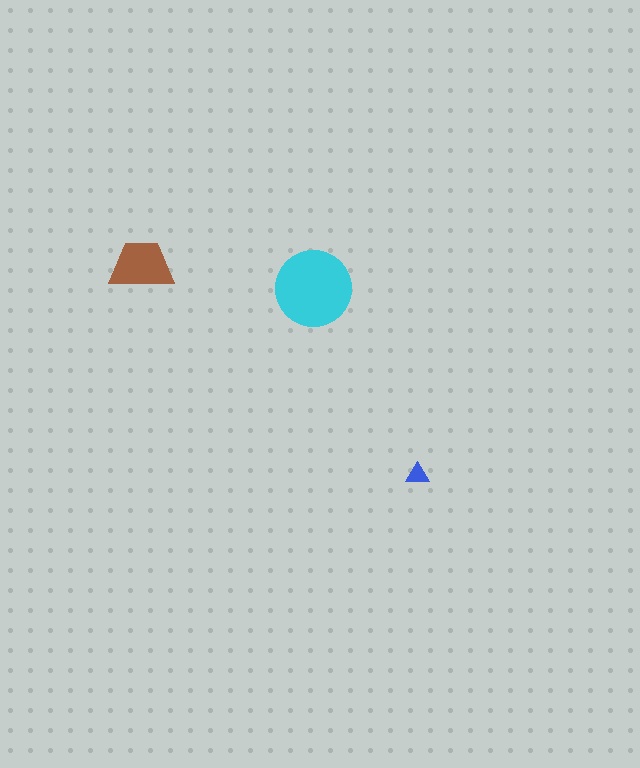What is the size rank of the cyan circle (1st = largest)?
1st.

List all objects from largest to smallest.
The cyan circle, the brown trapezoid, the blue triangle.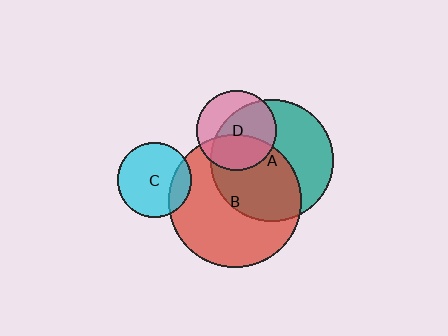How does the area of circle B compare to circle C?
Approximately 3.2 times.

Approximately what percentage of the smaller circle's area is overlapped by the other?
Approximately 65%.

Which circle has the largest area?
Circle B (red).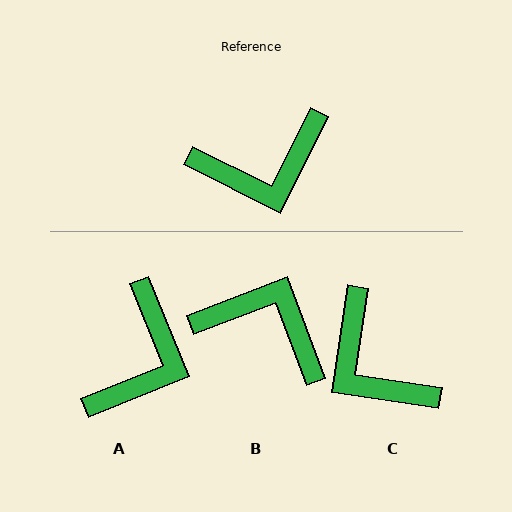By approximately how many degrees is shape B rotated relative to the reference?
Approximately 137 degrees counter-clockwise.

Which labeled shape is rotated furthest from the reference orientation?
B, about 137 degrees away.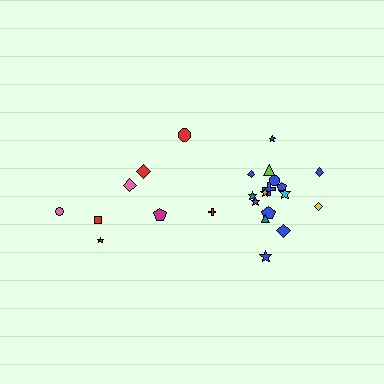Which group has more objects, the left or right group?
The right group.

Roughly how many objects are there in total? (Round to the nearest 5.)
Roughly 25 objects in total.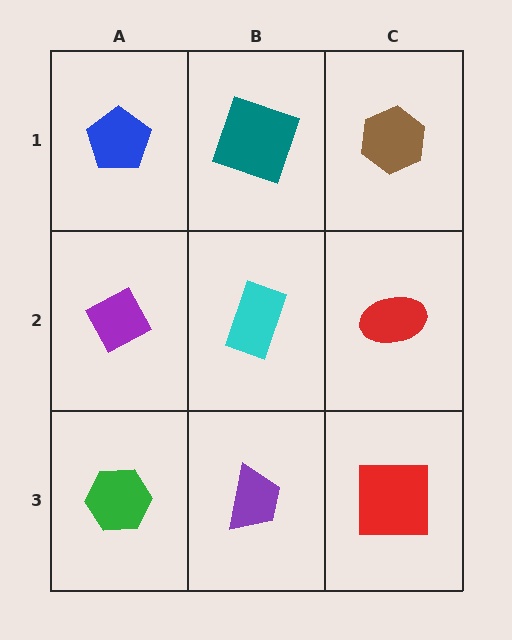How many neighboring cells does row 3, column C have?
2.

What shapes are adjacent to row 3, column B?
A cyan rectangle (row 2, column B), a green hexagon (row 3, column A), a red square (row 3, column C).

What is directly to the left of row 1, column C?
A teal square.